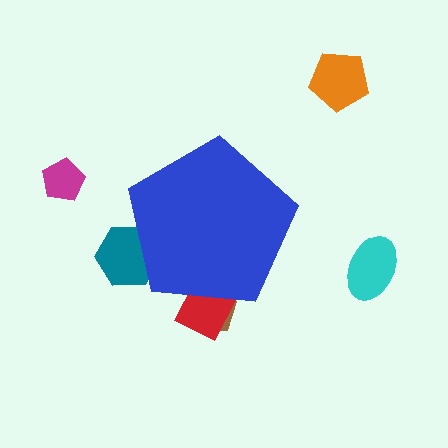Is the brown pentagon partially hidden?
Yes, the brown pentagon is partially hidden behind the blue pentagon.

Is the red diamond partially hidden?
Yes, the red diamond is partially hidden behind the blue pentagon.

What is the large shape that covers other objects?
A blue pentagon.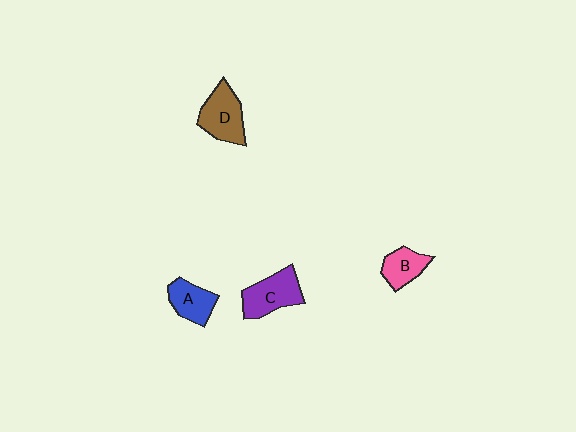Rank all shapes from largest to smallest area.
From largest to smallest: C (purple), D (brown), A (blue), B (pink).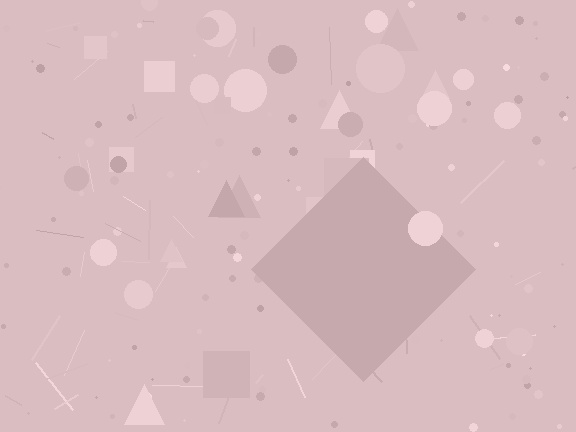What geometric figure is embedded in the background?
A diamond is embedded in the background.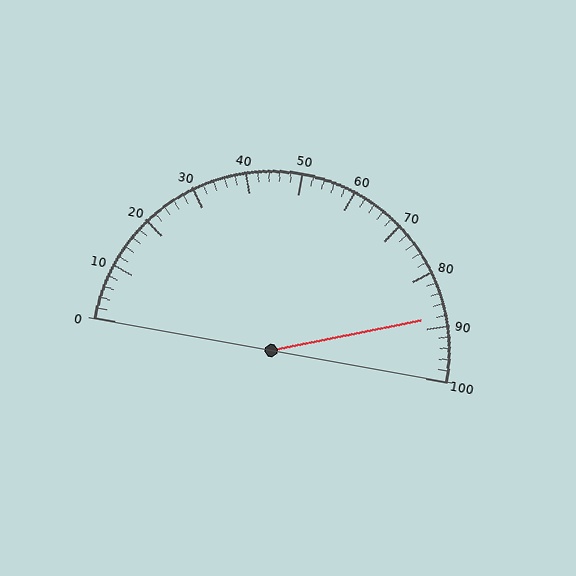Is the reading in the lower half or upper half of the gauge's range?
The reading is in the upper half of the range (0 to 100).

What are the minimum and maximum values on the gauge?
The gauge ranges from 0 to 100.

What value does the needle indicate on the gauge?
The needle indicates approximately 88.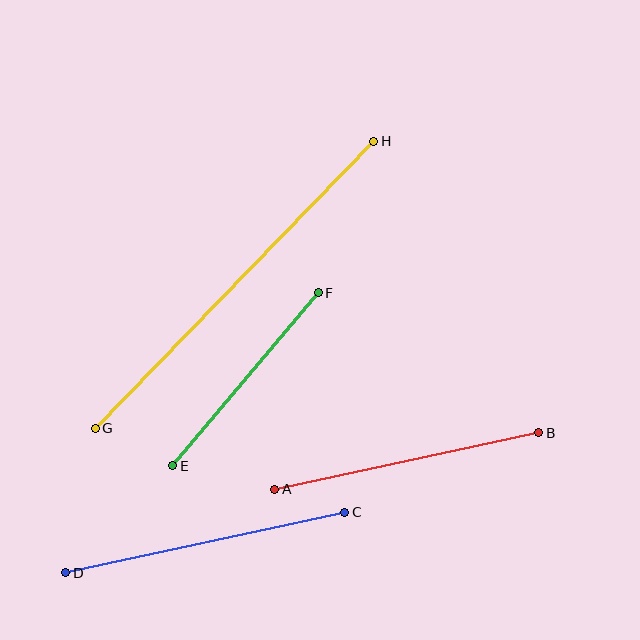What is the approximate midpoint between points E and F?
The midpoint is at approximately (245, 379) pixels.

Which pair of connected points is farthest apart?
Points G and H are farthest apart.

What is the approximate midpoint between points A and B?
The midpoint is at approximately (407, 461) pixels.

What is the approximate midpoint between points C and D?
The midpoint is at approximately (205, 543) pixels.